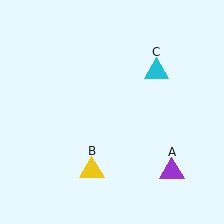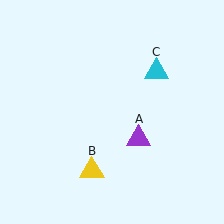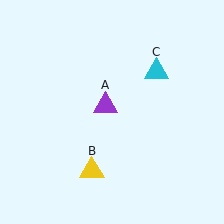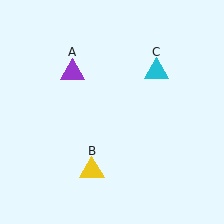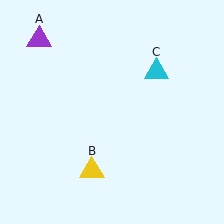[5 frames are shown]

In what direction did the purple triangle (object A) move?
The purple triangle (object A) moved up and to the left.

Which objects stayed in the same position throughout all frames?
Yellow triangle (object B) and cyan triangle (object C) remained stationary.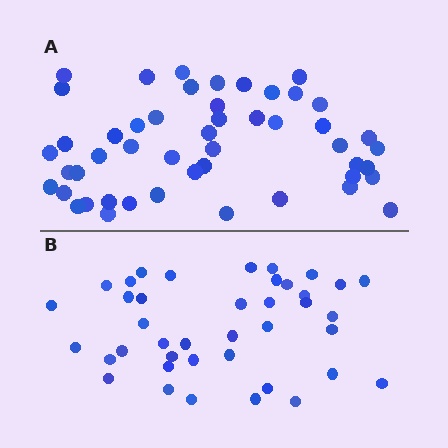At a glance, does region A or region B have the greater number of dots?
Region A (the top region) has more dots.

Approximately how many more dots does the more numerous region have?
Region A has roughly 8 or so more dots than region B.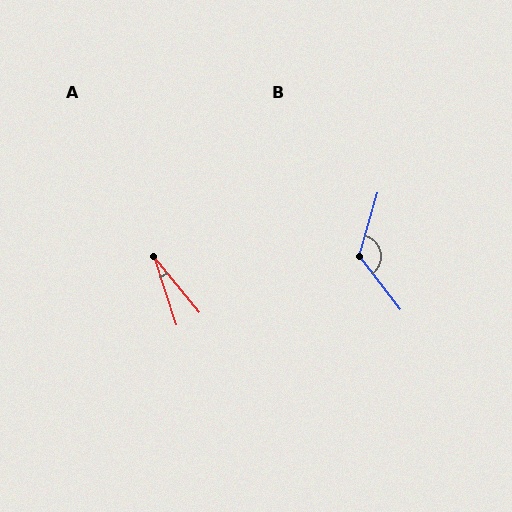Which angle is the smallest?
A, at approximately 22 degrees.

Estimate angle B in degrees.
Approximately 126 degrees.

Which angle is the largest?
B, at approximately 126 degrees.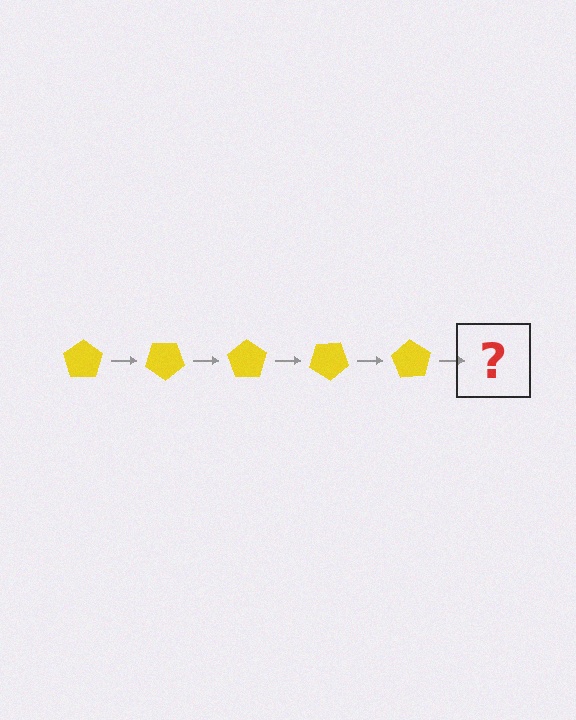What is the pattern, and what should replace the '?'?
The pattern is that the pentagon rotates 35 degrees each step. The '?' should be a yellow pentagon rotated 175 degrees.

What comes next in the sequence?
The next element should be a yellow pentagon rotated 175 degrees.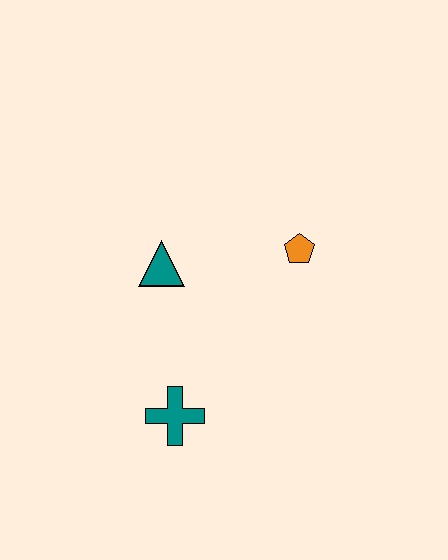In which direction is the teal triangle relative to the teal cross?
The teal triangle is above the teal cross.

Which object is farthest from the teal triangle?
The teal cross is farthest from the teal triangle.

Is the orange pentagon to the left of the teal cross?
No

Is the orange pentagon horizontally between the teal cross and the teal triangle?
No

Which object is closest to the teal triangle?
The orange pentagon is closest to the teal triangle.